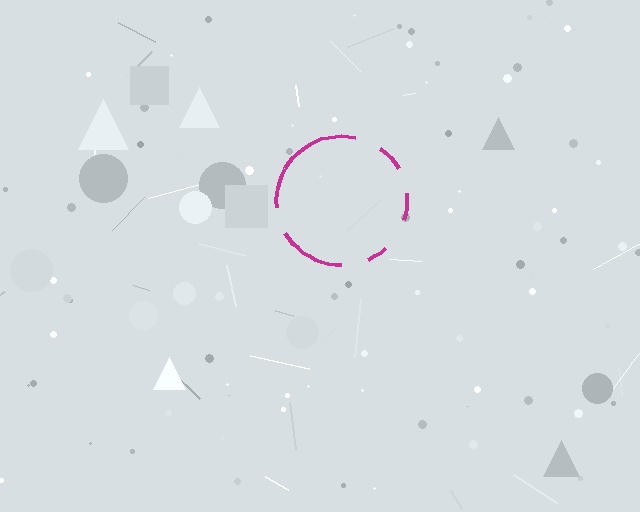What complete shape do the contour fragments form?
The contour fragments form a circle.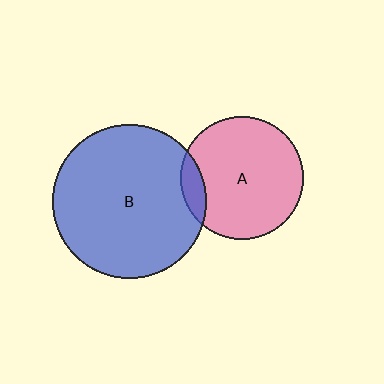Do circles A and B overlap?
Yes.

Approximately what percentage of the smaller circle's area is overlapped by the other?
Approximately 10%.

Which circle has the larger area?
Circle B (blue).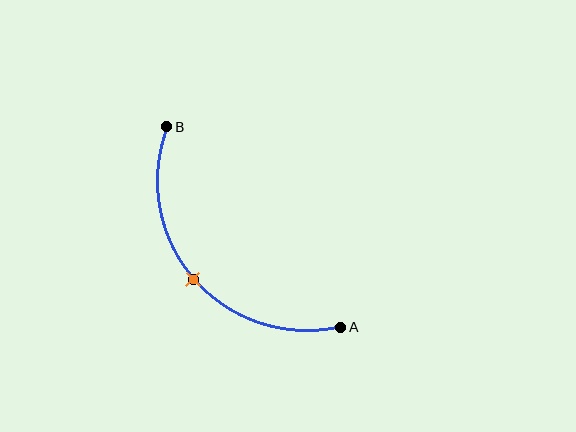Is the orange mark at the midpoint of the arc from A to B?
Yes. The orange mark lies on the arc at equal arc-length from both A and B — it is the arc midpoint.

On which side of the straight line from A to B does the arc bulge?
The arc bulges below and to the left of the straight line connecting A and B.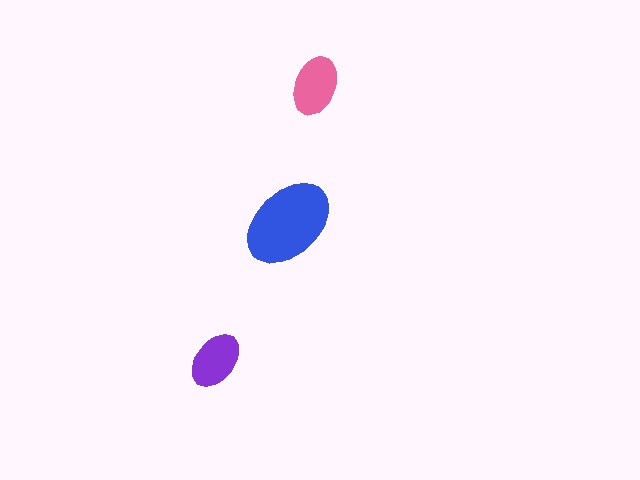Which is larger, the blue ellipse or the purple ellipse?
The blue one.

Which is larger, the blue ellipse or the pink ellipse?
The blue one.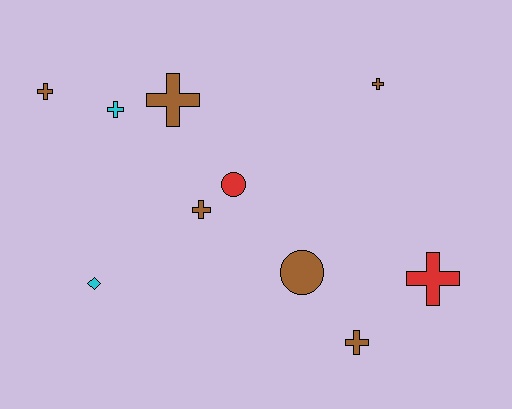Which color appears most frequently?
Brown, with 6 objects.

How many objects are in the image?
There are 10 objects.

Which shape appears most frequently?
Cross, with 7 objects.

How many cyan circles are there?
There are no cyan circles.